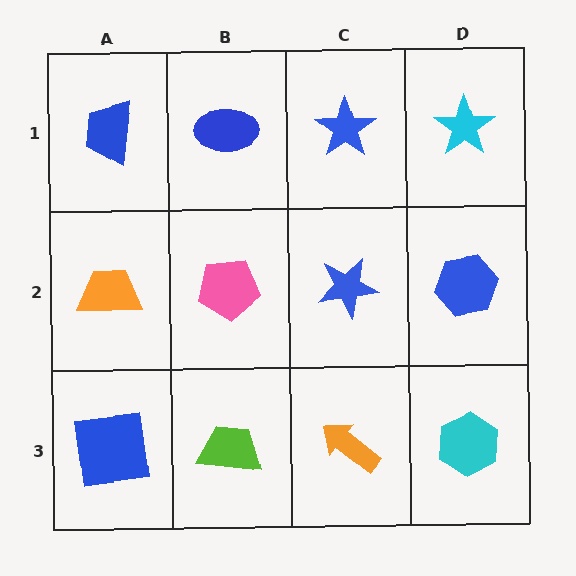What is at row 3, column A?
A blue square.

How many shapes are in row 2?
4 shapes.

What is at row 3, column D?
A cyan hexagon.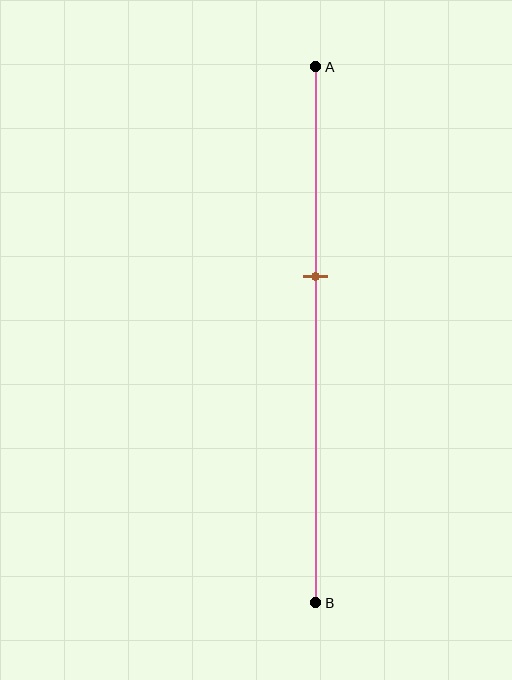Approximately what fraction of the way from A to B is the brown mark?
The brown mark is approximately 40% of the way from A to B.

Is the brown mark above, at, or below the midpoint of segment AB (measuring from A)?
The brown mark is above the midpoint of segment AB.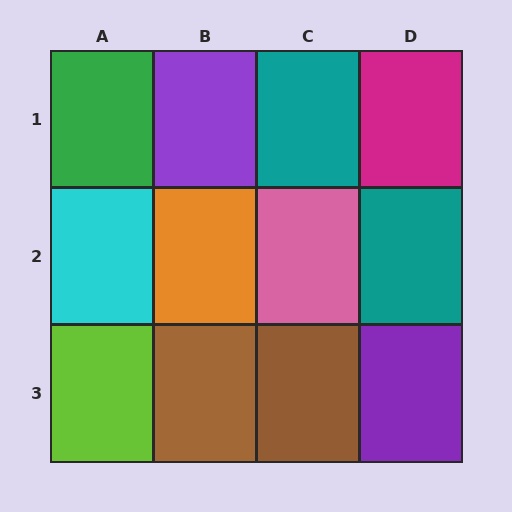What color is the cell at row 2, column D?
Teal.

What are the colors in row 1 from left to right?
Green, purple, teal, magenta.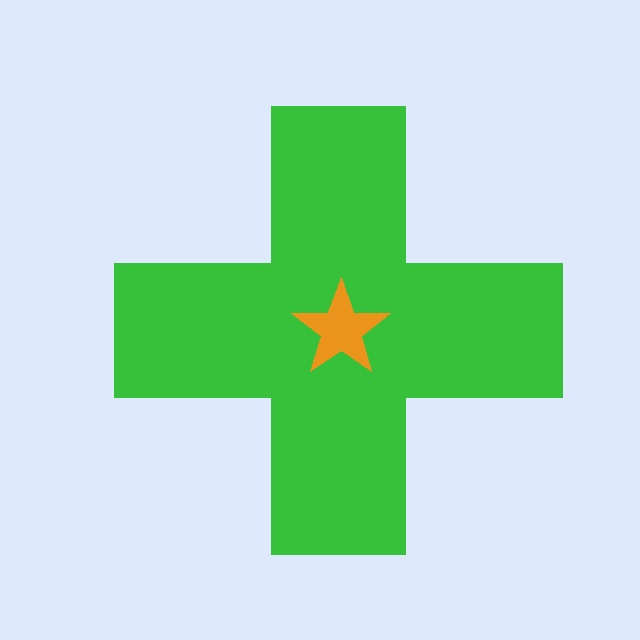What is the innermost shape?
The orange star.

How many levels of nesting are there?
2.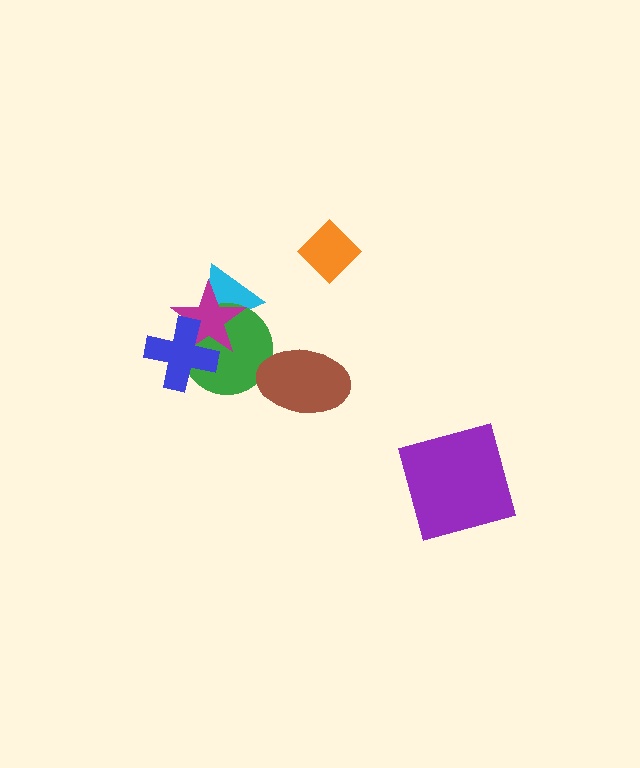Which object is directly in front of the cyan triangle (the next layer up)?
The green circle is directly in front of the cyan triangle.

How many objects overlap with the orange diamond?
0 objects overlap with the orange diamond.